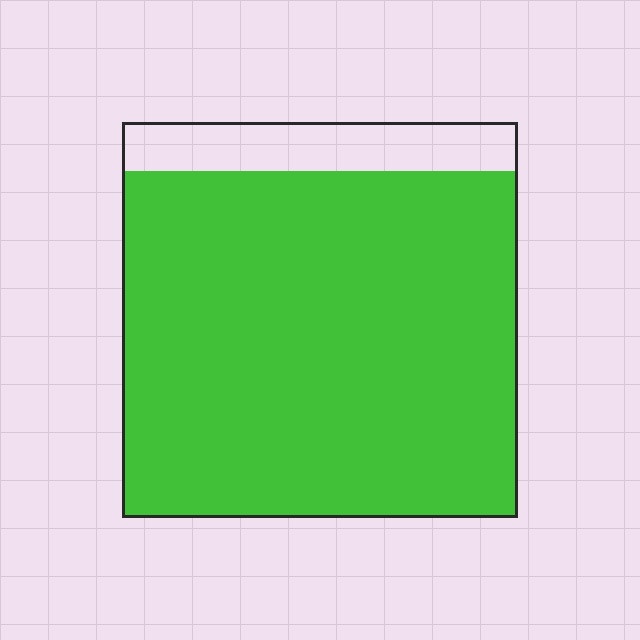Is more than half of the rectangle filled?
Yes.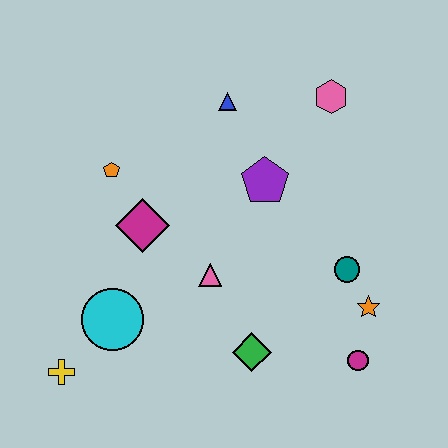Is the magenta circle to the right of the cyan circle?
Yes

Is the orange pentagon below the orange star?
No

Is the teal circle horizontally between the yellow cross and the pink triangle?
No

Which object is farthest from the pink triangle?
The pink hexagon is farthest from the pink triangle.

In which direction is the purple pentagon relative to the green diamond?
The purple pentagon is above the green diamond.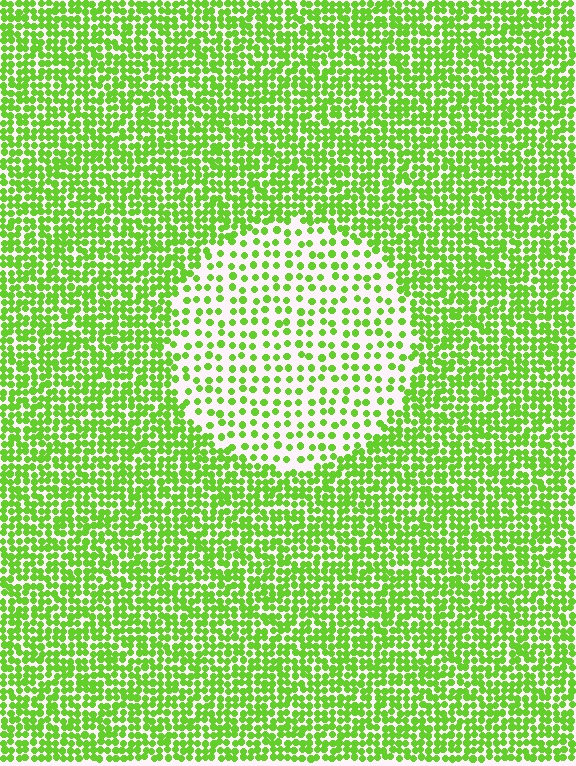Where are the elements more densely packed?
The elements are more densely packed outside the circle boundary.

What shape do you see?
I see a circle.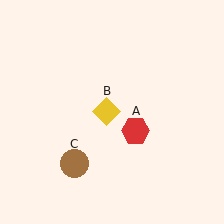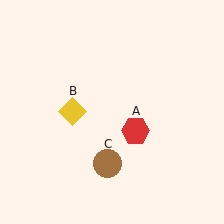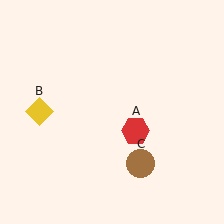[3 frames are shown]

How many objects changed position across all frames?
2 objects changed position: yellow diamond (object B), brown circle (object C).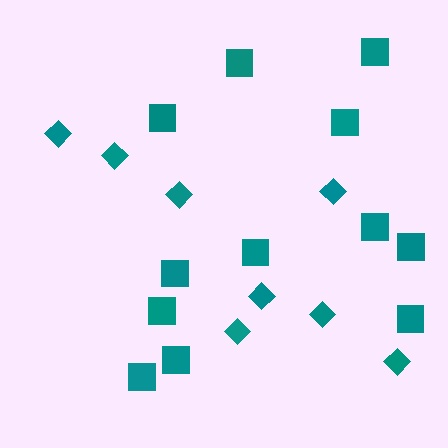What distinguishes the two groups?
There are 2 groups: one group of diamonds (8) and one group of squares (12).